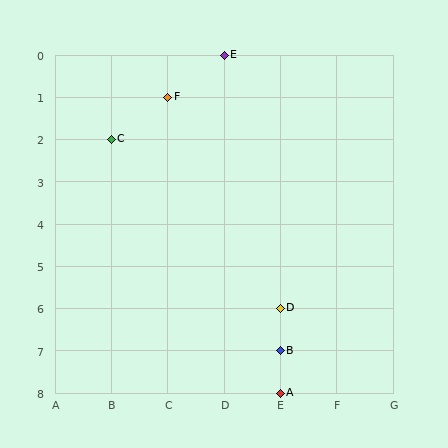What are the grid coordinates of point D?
Point D is at grid coordinates (E, 6).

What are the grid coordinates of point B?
Point B is at grid coordinates (E, 7).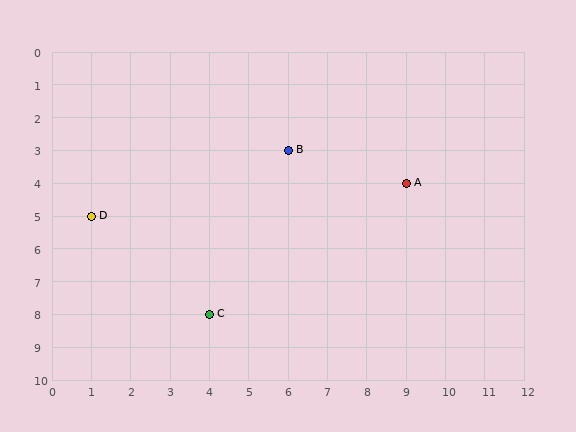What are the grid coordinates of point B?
Point B is at grid coordinates (6, 3).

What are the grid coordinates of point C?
Point C is at grid coordinates (4, 8).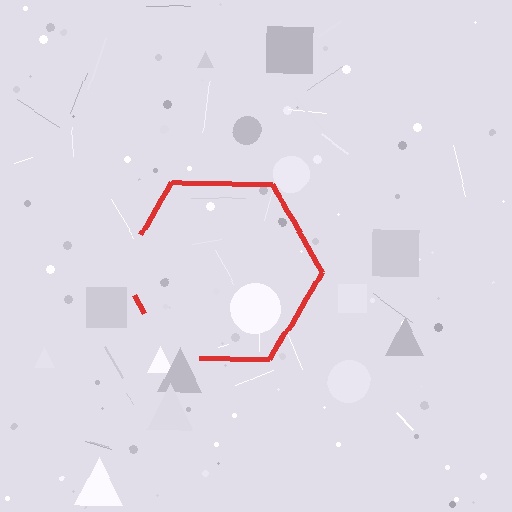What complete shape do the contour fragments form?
The contour fragments form a hexagon.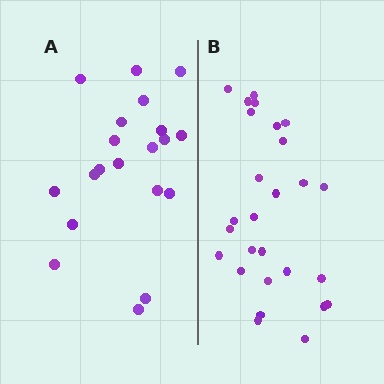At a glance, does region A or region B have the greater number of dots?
Region B (the right region) has more dots.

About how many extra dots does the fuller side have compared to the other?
Region B has roughly 8 or so more dots than region A.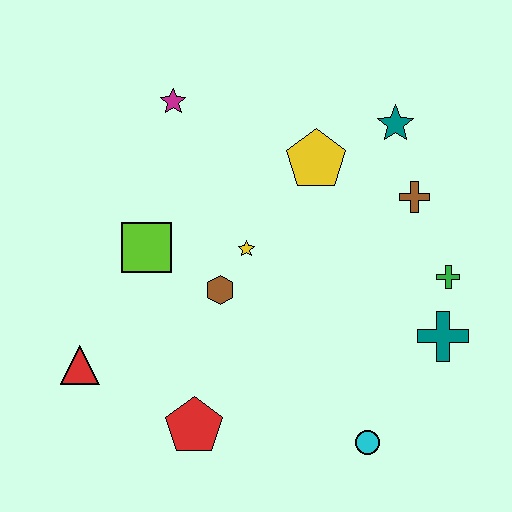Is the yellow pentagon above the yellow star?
Yes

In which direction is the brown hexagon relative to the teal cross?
The brown hexagon is to the left of the teal cross.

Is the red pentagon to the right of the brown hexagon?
No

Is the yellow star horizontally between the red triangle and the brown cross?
Yes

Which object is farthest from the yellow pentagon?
The red triangle is farthest from the yellow pentagon.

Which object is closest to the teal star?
The brown cross is closest to the teal star.